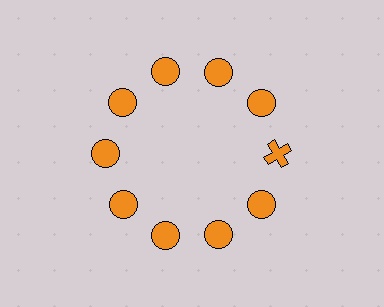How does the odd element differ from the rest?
It has a different shape: cross instead of circle.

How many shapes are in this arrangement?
There are 10 shapes arranged in a ring pattern.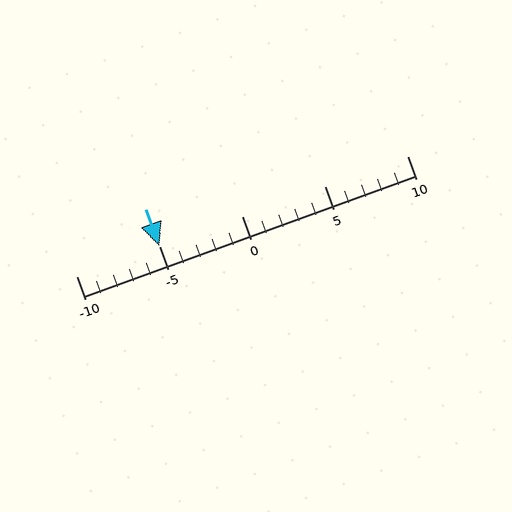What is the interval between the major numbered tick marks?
The major tick marks are spaced 5 units apart.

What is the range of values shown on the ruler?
The ruler shows values from -10 to 10.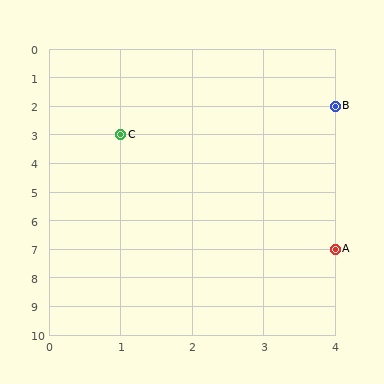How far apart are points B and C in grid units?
Points B and C are 3 columns and 1 row apart (about 3.2 grid units diagonally).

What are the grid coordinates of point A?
Point A is at grid coordinates (4, 7).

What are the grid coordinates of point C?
Point C is at grid coordinates (1, 3).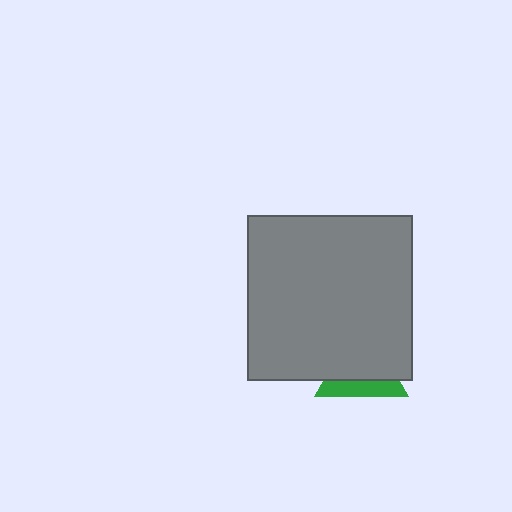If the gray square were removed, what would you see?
You would see the complete green triangle.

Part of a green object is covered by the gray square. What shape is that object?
It is a triangle.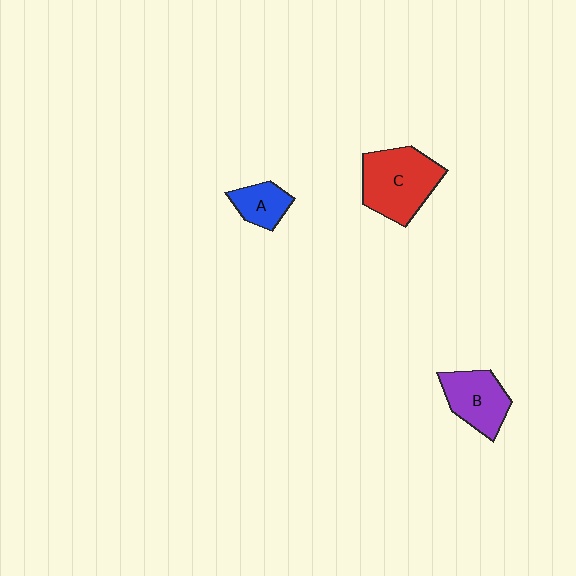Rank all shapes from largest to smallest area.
From largest to smallest: C (red), B (purple), A (blue).